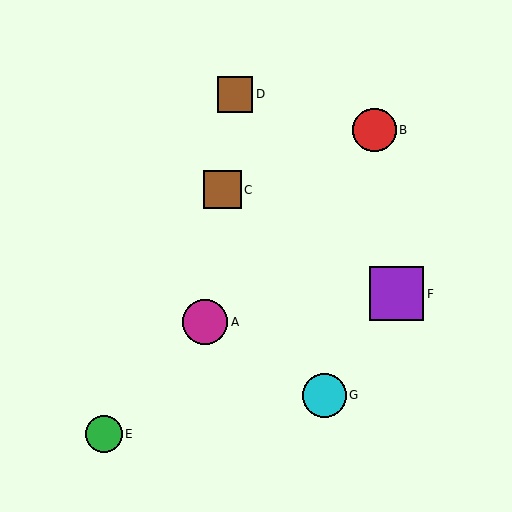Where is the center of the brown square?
The center of the brown square is at (235, 94).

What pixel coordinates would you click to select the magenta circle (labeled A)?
Click at (205, 322) to select the magenta circle A.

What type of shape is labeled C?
Shape C is a brown square.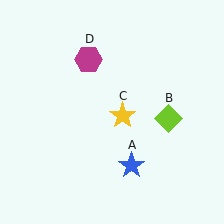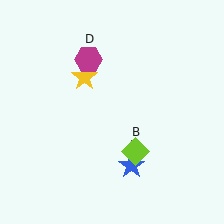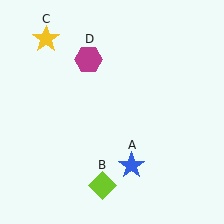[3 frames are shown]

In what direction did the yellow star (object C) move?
The yellow star (object C) moved up and to the left.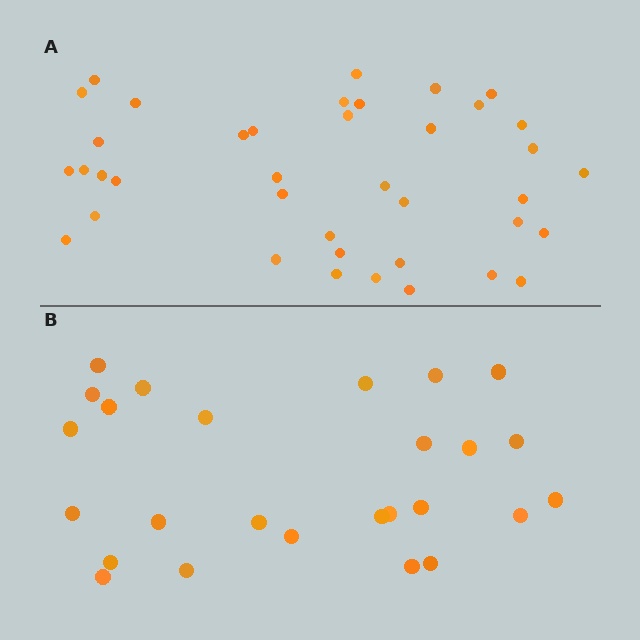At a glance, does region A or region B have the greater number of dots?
Region A (the top region) has more dots.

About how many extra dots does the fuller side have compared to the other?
Region A has approximately 15 more dots than region B.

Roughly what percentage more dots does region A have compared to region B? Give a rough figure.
About 50% more.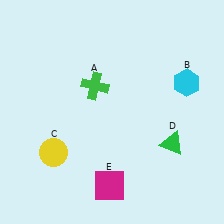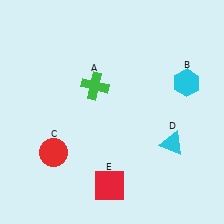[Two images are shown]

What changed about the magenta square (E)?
In Image 1, E is magenta. In Image 2, it changed to red.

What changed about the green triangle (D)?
In Image 1, D is green. In Image 2, it changed to cyan.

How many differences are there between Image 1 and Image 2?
There are 3 differences between the two images.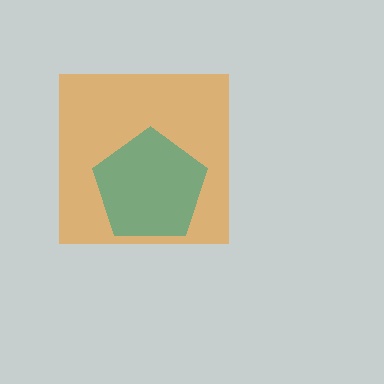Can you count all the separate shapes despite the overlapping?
Yes, there are 2 separate shapes.